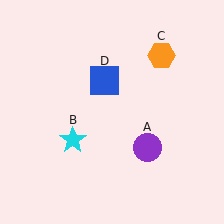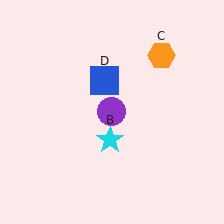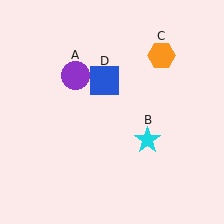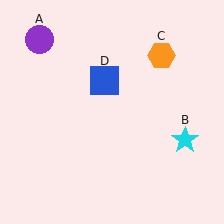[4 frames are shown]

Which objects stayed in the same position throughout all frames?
Orange hexagon (object C) and blue square (object D) remained stationary.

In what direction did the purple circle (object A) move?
The purple circle (object A) moved up and to the left.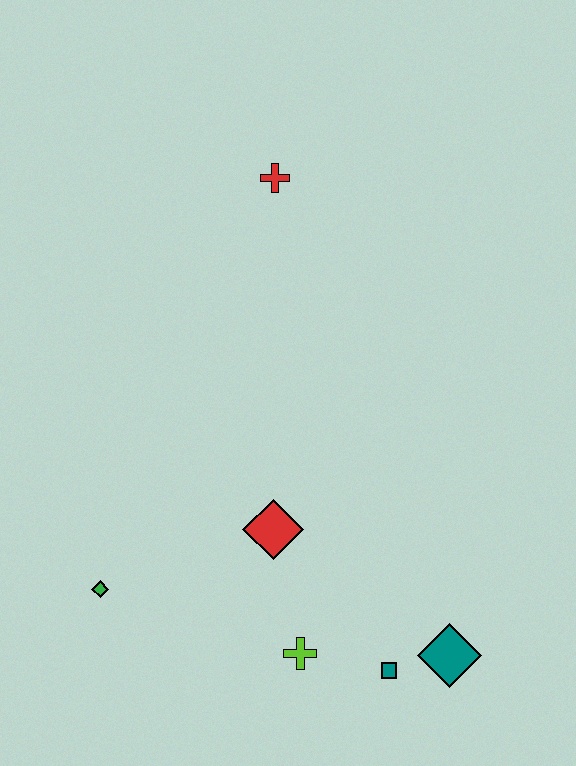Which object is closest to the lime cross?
The teal square is closest to the lime cross.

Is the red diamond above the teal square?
Yes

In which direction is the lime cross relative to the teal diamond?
The lime cross is to the left of the teal diamond.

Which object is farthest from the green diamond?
The red cross is farthest from the green diamond.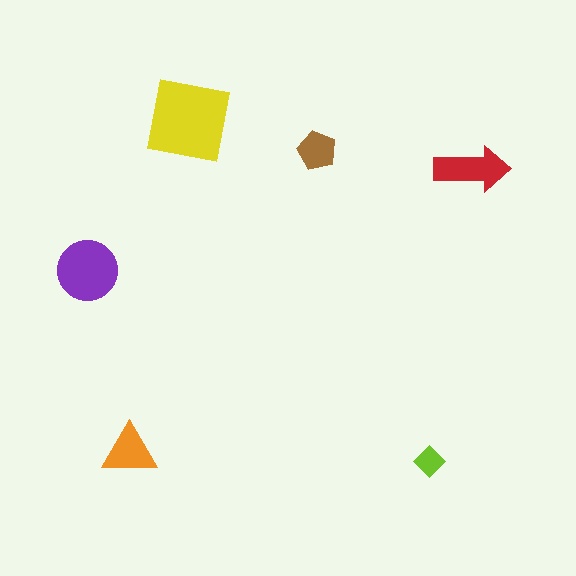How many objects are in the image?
There are 6 objects in the image.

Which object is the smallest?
The lime diamond.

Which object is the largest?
The yellow square.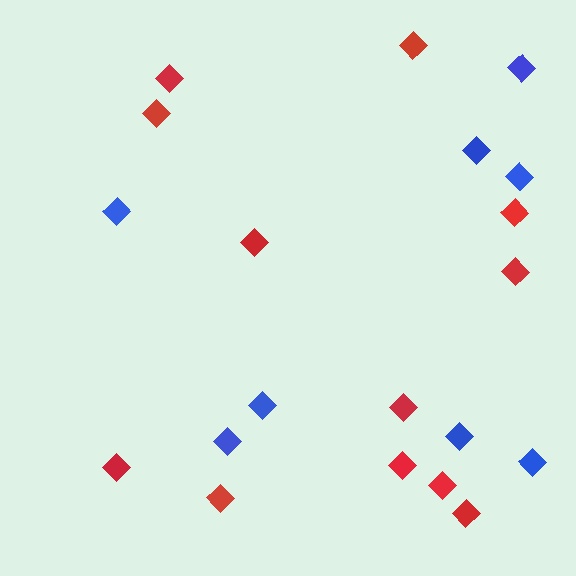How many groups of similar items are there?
There are 2 groups: one group of blue diamonds (8) and one group of red diamonds (12).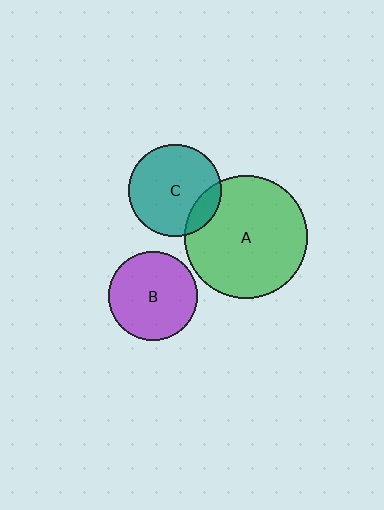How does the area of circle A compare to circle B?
Approximately 1.9 times.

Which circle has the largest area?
Circle A (green).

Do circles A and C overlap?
Yes.